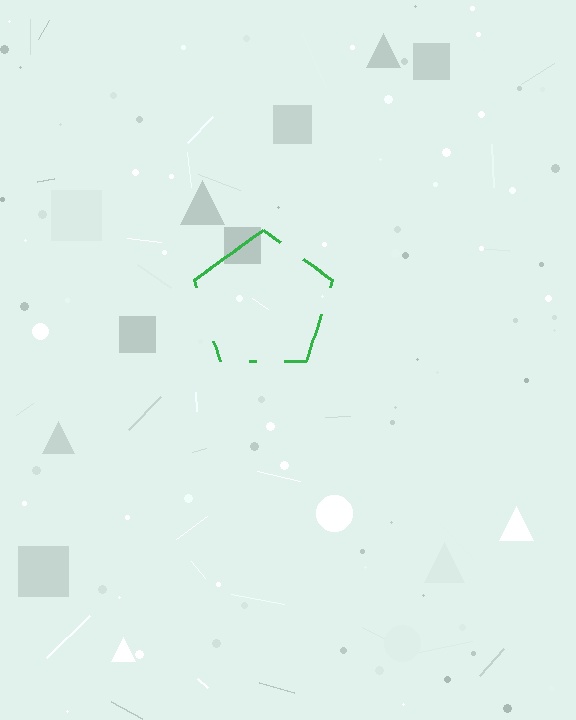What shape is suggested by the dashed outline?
The dashed outline suggests a pentagon.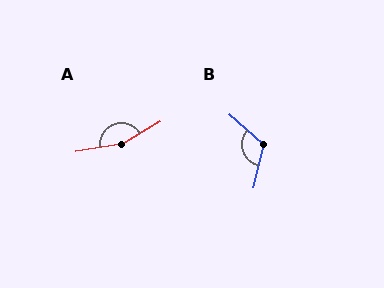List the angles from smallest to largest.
B (119°), A (160°).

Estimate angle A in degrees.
Approximately 160 degrees.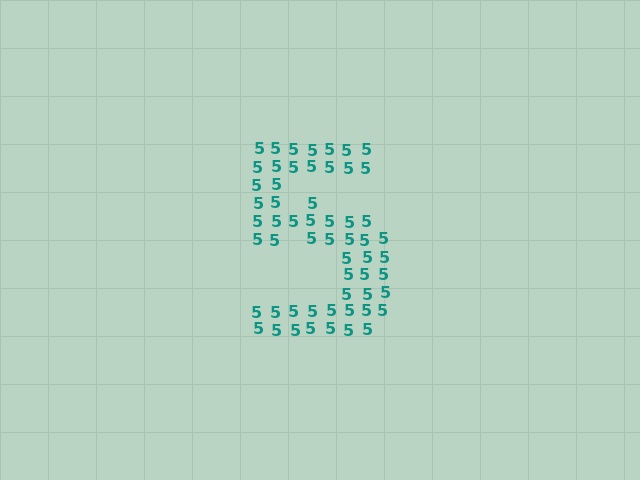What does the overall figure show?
The overall figure shows the digit 5.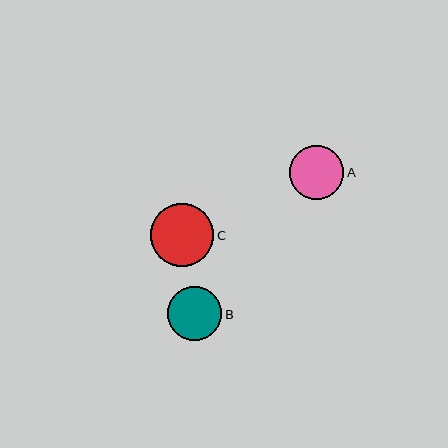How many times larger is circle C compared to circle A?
Circle C is approximately 1.2 times the size of circle A.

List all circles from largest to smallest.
From largest to smallest: C, A, B.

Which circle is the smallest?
Circle B is the smallest with a size of approximately 54 pixels.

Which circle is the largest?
Circle C is the largest with a size of approximately 63 pixels.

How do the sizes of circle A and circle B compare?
Circle A and circle B are approximately the same size.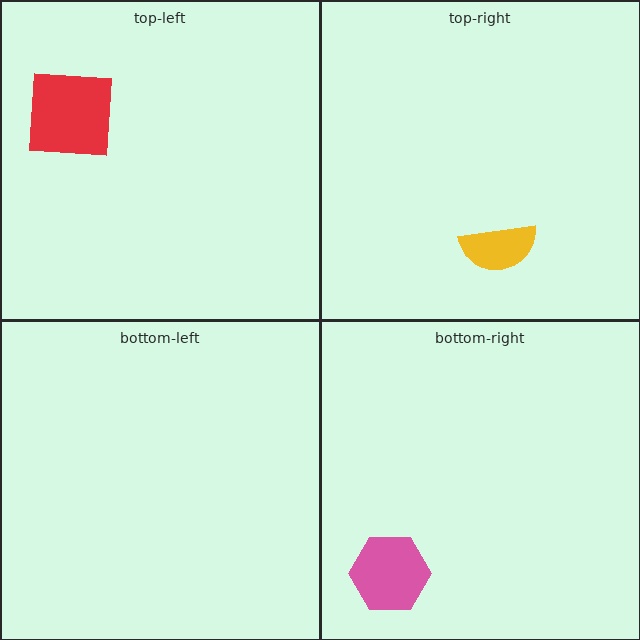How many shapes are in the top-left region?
1.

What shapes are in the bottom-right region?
The pink hexagon.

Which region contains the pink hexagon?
The bottom-right region.